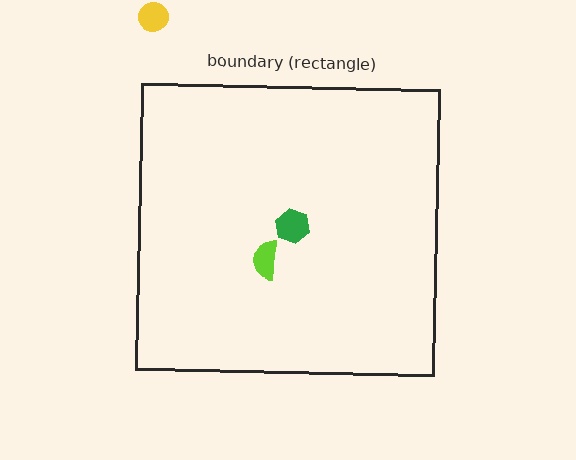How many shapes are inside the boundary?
2 inside, 1 outside.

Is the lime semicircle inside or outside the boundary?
Inside.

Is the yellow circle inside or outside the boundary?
Outside.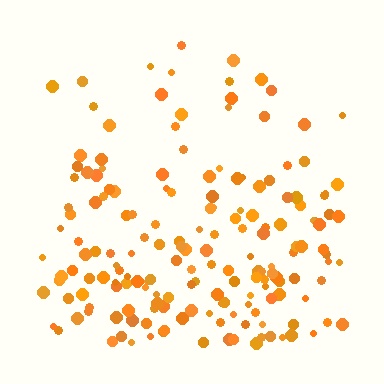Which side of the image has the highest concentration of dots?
The bottom.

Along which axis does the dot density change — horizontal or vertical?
Vertical.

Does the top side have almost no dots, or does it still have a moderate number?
Still a moderate number, just noticeably fewer than the bottom.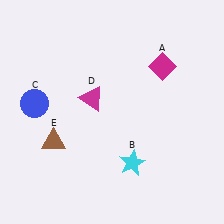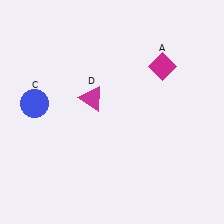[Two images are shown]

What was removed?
The brown triangle (E), the cyan star (B) were removed in Image 2.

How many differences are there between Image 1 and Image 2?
There are 2 differences between the two images.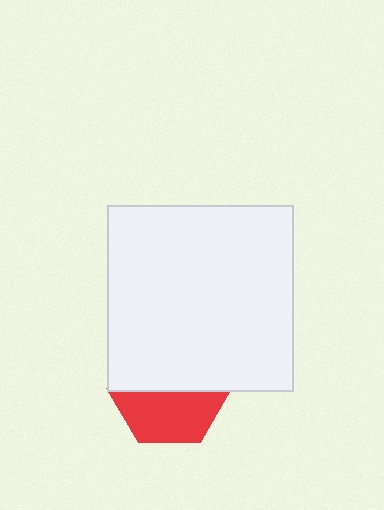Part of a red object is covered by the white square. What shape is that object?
It is a hexagon.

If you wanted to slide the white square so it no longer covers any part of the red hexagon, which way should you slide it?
Slide it up — that is the most direct way to separate the two shapes.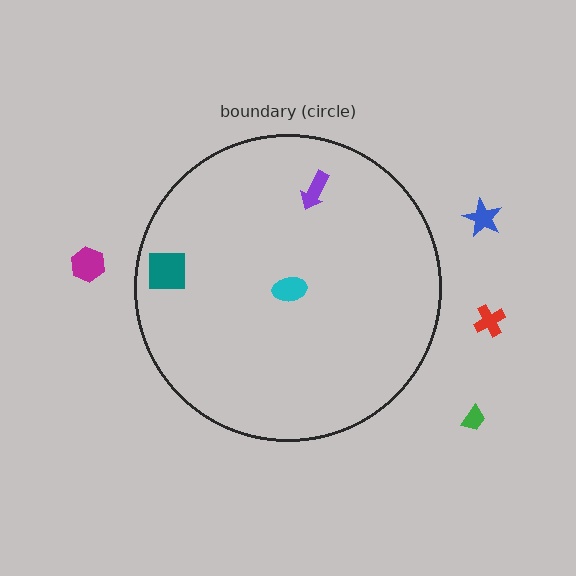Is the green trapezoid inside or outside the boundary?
Outside.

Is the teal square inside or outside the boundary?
Inside.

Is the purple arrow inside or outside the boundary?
Inside.